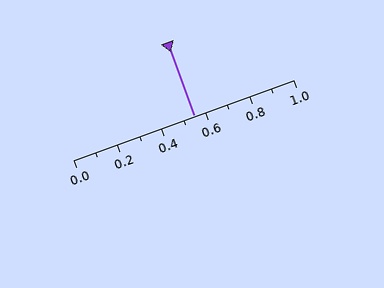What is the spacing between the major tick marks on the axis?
The major ticks are spaced 0.2 apart.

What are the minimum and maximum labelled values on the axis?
The axis runs from 0.0 to 1.0.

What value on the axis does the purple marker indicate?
The marker indicates approximately 0.55.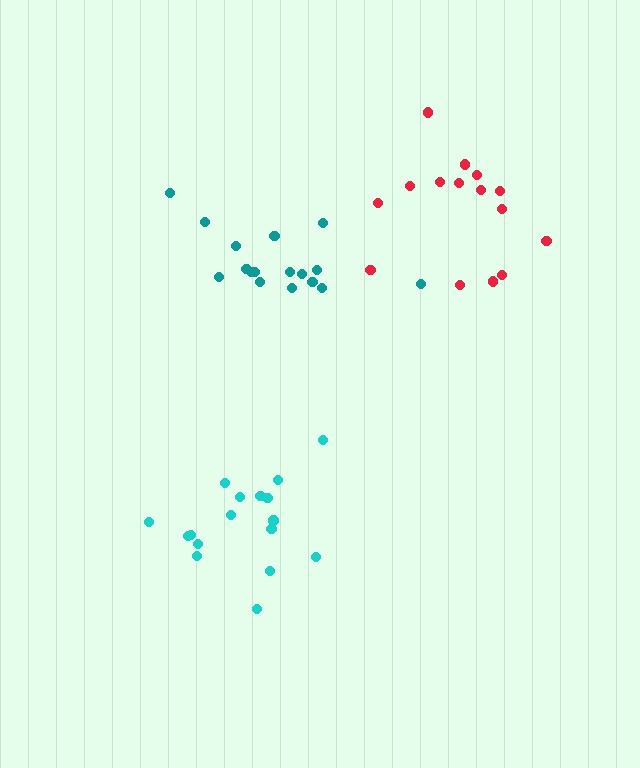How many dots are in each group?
Group 1: 17 dots, Group 2: 15 dots, Group 3: 17 dots (49 total).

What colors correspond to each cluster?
The clusters are colored: teal, red, cyan.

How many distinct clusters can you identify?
There are 3 distinct clusters.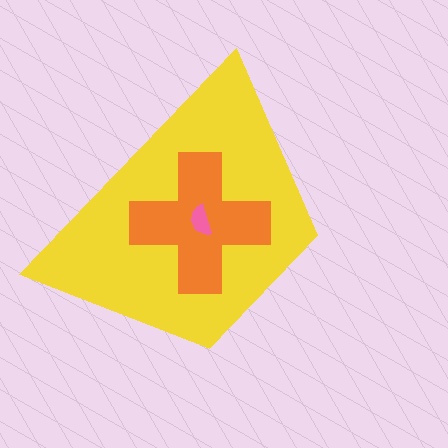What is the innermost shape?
The pink semicircle.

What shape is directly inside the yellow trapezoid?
The orange cross.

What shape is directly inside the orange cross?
The pink semicircle.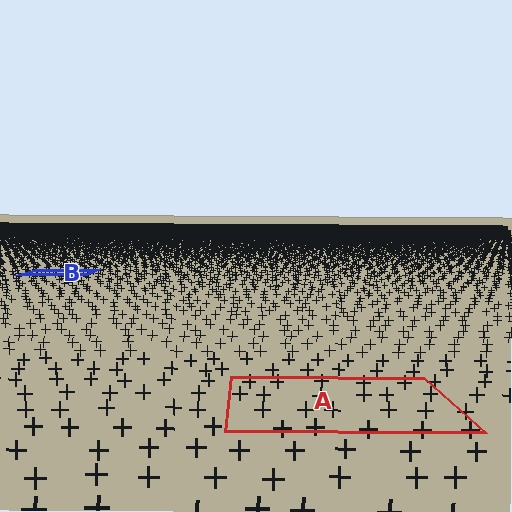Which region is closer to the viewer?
Region A is closer. The texture elements there are larger and more spread out.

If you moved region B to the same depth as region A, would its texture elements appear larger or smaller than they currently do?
They would appear larger. At a closer depth, the same texture elements are projected at a bigger on-screen size.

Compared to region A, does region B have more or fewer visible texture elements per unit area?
Region B has more texture elements per unit area — they are packed more densely because it is farther away.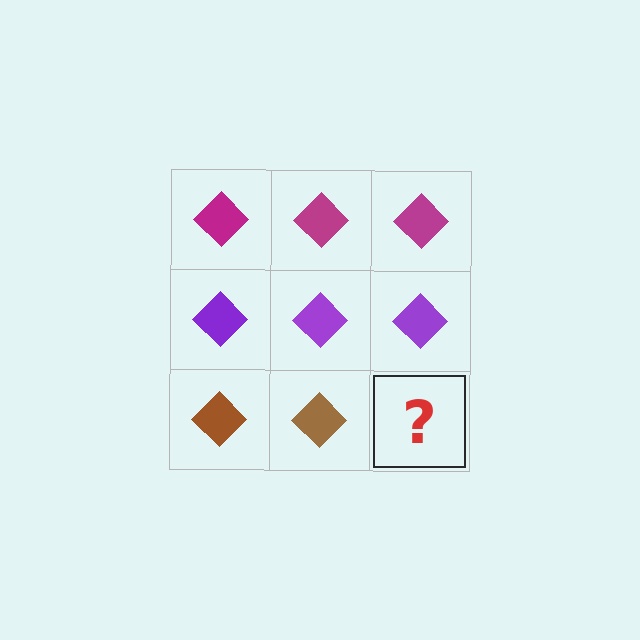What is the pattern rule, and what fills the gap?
The rule is that each row has a consistent color. The gap should be filled with a brown diamond.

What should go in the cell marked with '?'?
The missing cell should contain a brown diamond.